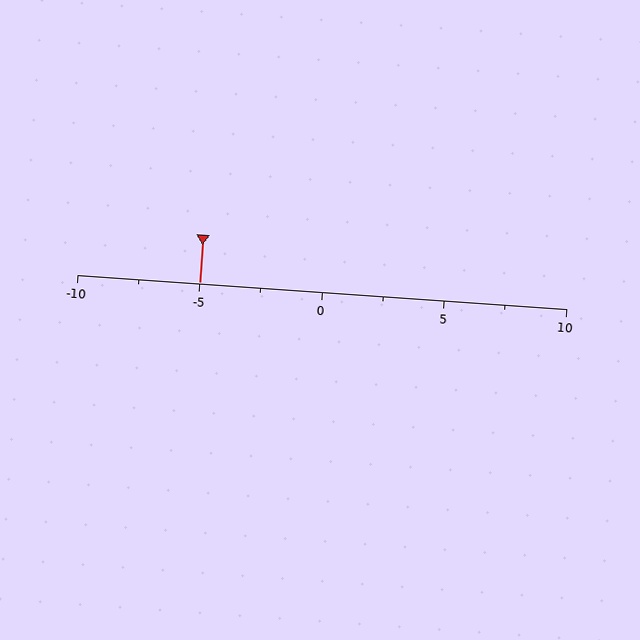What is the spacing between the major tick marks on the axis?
The major ticks are spaced 5 apart.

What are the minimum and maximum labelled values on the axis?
The axis runs from -10 to 10.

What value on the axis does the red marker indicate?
The marker indicates approximately -5.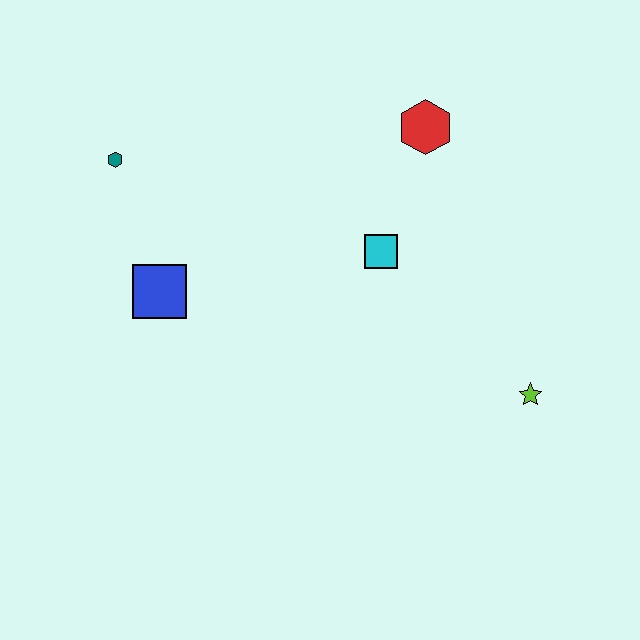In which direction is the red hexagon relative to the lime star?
The red hexagon is above the lime star.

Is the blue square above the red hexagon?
No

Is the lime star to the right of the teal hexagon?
Yes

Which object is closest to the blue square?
The teal hexagon is closest to the blue square.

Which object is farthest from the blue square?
The lime star is farthest from the blue square.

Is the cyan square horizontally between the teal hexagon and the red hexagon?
Yes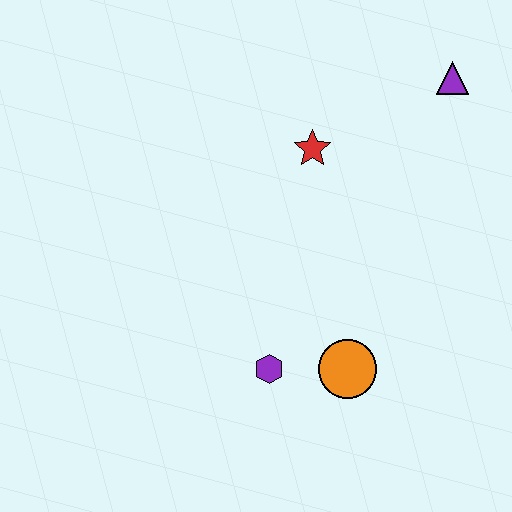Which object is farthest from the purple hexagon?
The purple triangle is farthest from the purple hexagon.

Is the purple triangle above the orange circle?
Yes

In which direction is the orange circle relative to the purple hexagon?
The orange circle is to the right of the purple hexagon.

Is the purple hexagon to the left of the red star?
Yes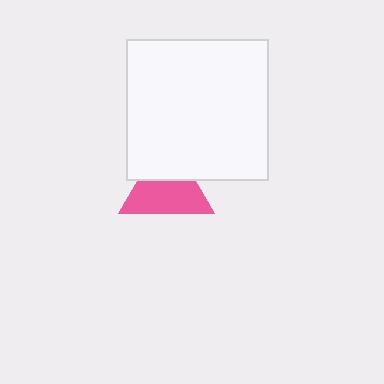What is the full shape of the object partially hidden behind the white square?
The partially hidden object is a pink triangle.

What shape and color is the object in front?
The object in front is a white square.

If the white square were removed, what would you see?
You would see the complete pink triangle.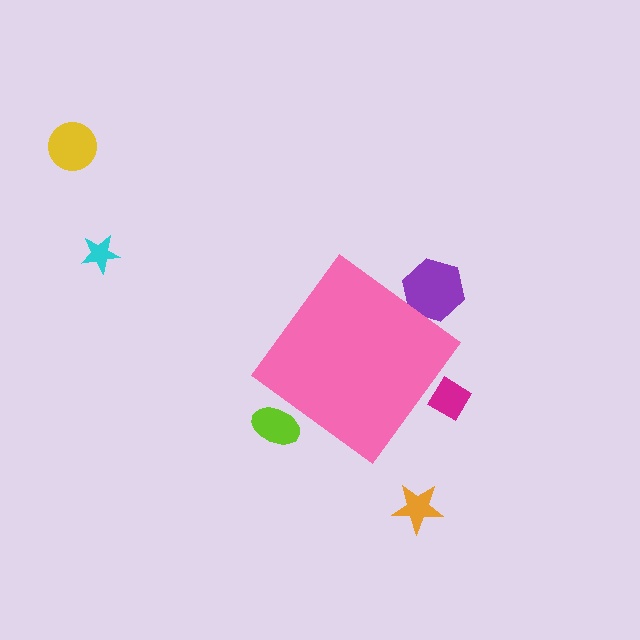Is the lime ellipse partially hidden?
Yes, the lime ellipse is partially hidden behind the pink diamond.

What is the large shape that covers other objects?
A pink diamond.